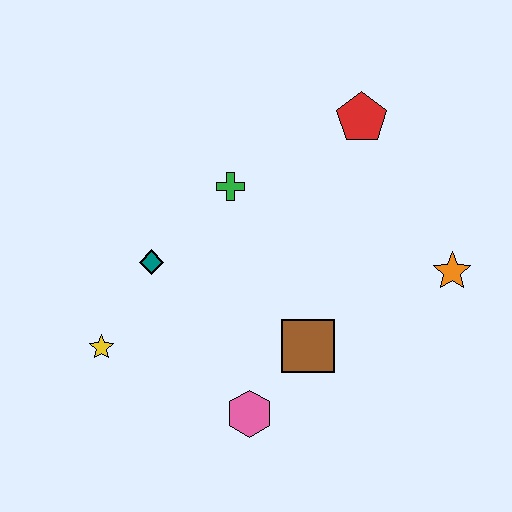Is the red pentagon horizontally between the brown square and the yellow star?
No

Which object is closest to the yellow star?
The teal diamond is closest to the yellow star.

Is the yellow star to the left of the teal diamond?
Yes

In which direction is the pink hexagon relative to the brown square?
The pink hexagon is below the brown square.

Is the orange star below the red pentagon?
Yes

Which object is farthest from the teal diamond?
The orange star is farthest from the teal diamond.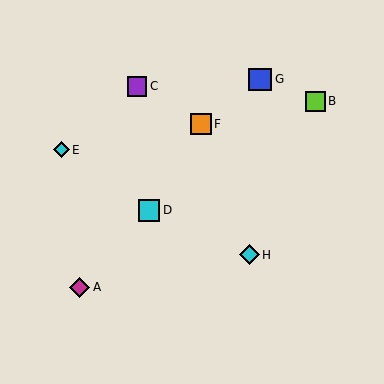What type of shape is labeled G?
Shape G is a blue square.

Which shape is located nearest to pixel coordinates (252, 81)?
The blue square (labeled G) at (260, 79) is nearest to that location.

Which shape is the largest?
The blue square (labeled G) is the largest.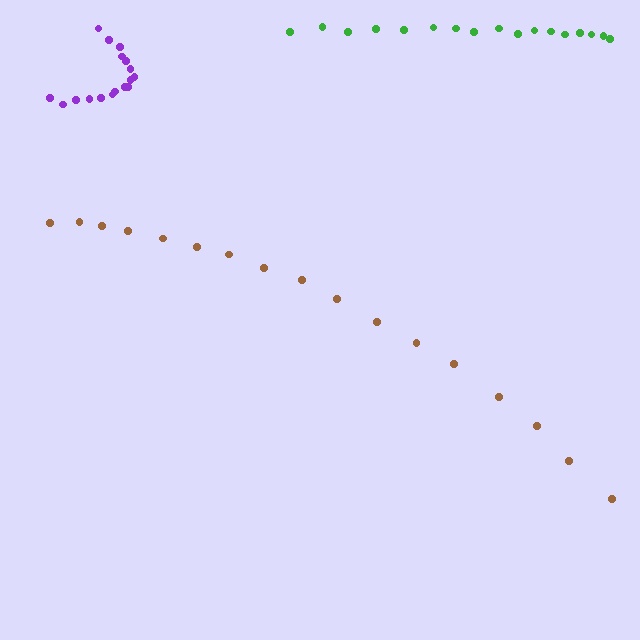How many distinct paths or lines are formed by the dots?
There are 3 distinct paths.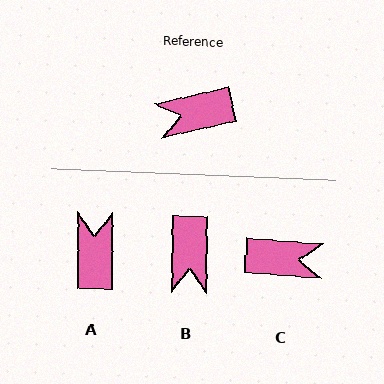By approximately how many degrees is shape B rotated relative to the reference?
Approximately 77 degrees counter-clockwise.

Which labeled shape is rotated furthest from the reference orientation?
C, about 163 degrees away.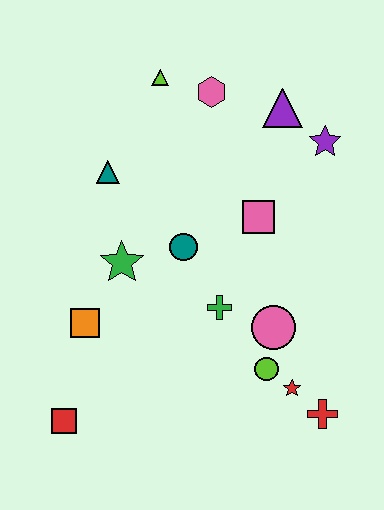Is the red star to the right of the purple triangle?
Yes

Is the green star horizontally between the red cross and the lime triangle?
No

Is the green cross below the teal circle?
Yes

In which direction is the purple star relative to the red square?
The purple star is above the red square.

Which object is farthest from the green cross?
The lime triangle is farthest from the green cross.